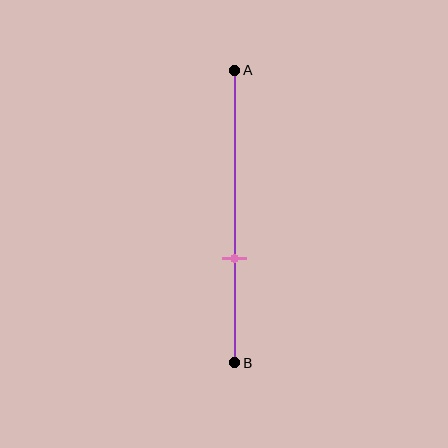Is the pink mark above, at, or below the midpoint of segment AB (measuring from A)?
The pink mark is below the midpoint of segment AB.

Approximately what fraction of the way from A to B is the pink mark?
The pink mark is approximately 65% of the way from A to B.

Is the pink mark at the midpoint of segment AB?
No, the mark is at about 65% from A, not at the 50% midpoint.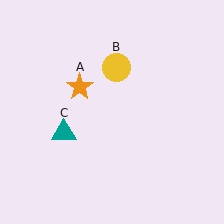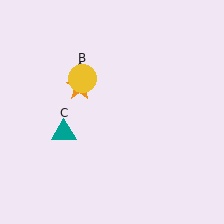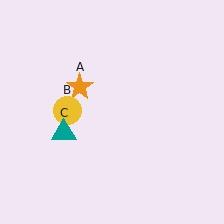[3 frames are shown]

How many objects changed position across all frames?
1 object changed position: yellow circle (object B).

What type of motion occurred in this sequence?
The yellow circle (object B) rotated counterclockwise around the center of the scene.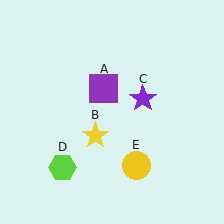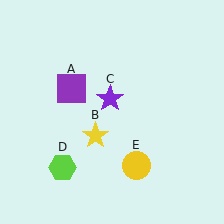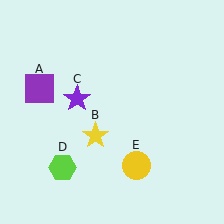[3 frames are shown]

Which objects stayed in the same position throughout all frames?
Yellow star (object B) and lime hexagon (object D) and yellow circle (object E) remained stationary.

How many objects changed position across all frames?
2 objects changed position: purple square (object A), purple star (object C).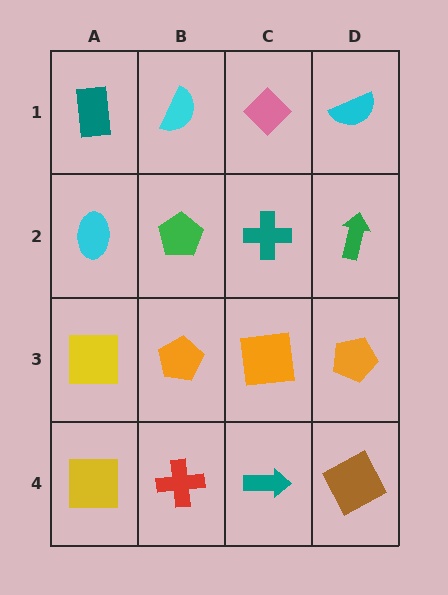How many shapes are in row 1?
4 shapes.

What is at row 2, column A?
A cyan ellipse.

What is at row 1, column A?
A teal rectangle.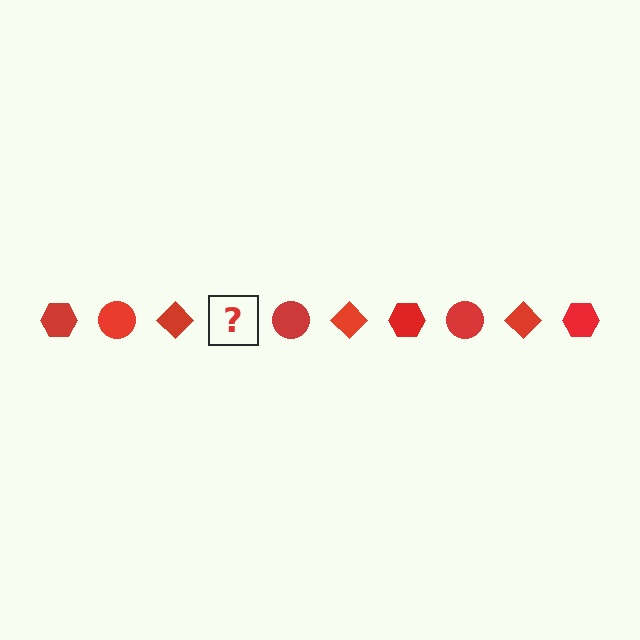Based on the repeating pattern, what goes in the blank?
The blank should be a red hexagon.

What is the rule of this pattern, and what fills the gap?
The rule is that the pattern cycles through hexagon, circle, diamond shapes in red. The gap should be filled with a red hexagon.